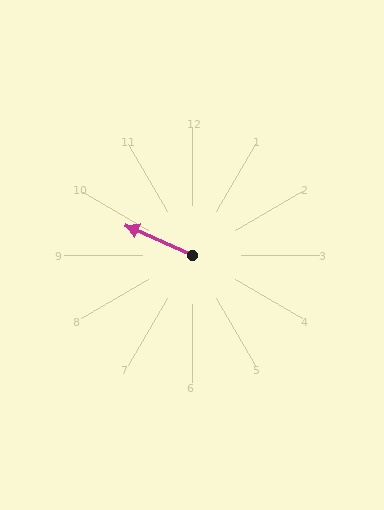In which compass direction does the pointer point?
Northwest.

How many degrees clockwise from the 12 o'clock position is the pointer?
Approximately 294 degrees.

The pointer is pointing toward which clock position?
Roughly 10 o'clock.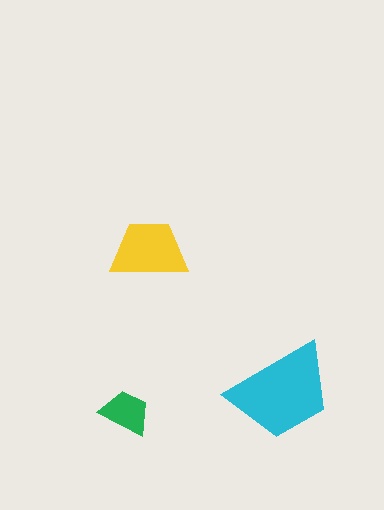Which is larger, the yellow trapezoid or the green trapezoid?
The yellow one.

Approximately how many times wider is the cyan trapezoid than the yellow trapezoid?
About 1.5 times wider.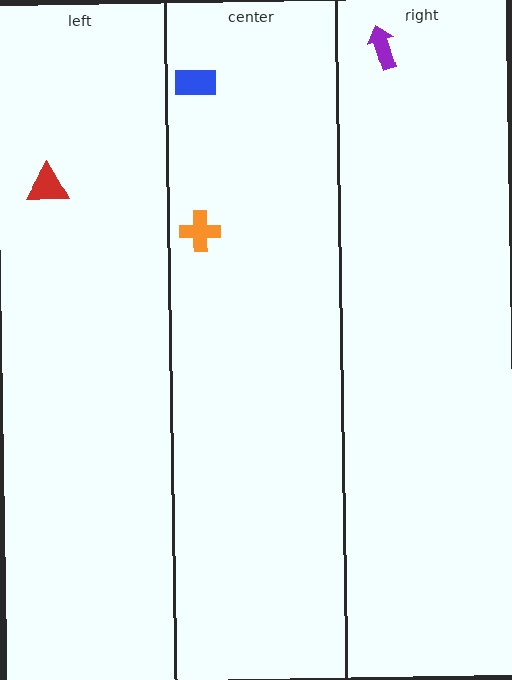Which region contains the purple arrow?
The right region.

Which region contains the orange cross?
The center region.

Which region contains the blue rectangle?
The center region.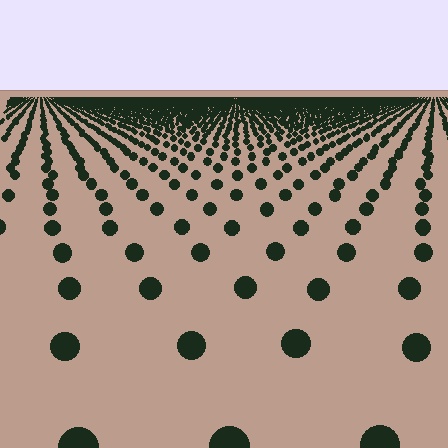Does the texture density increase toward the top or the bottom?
Density increases toward the top.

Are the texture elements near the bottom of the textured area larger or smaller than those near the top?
Larger. Near the bottom, elements are closer to the viewer and appear at a bigger on-screen size.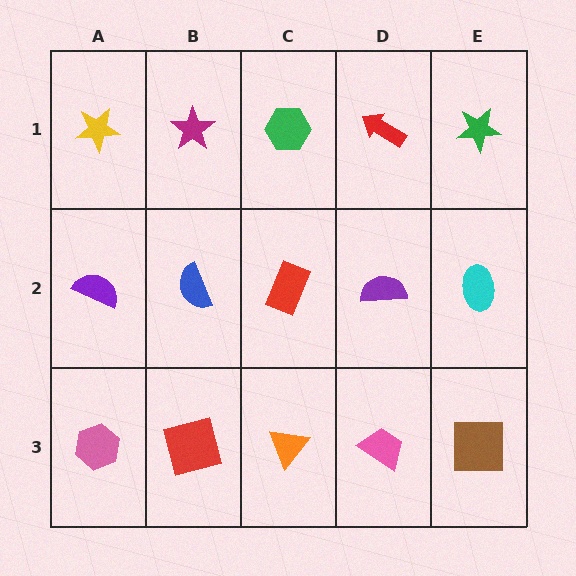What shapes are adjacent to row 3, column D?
A purple semicircle (row 2, column D), an orange triangle (row 3, column C), a brown square (row 3, column E).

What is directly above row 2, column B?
A magenta star.